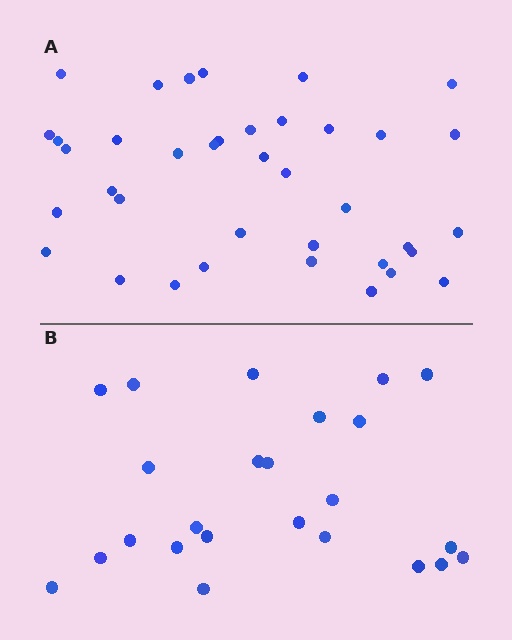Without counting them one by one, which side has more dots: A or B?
Region A (the top region) has more dots.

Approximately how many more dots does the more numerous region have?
Region A has approximately 15 more dots than region B.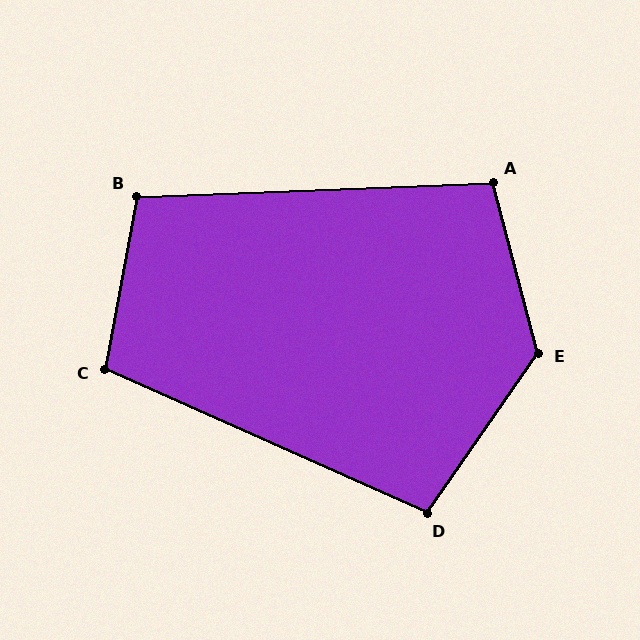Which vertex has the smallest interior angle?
D, at approximately 101 degrees.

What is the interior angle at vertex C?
Approximately 103 degrees (obtuse).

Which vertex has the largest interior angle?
E, at approximately 130 degrees.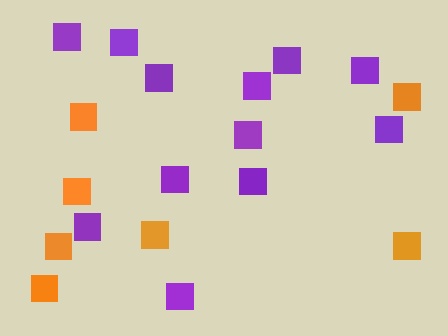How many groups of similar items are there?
There are 2 groups: one group of purple squares (12) and one group of orange squares (7).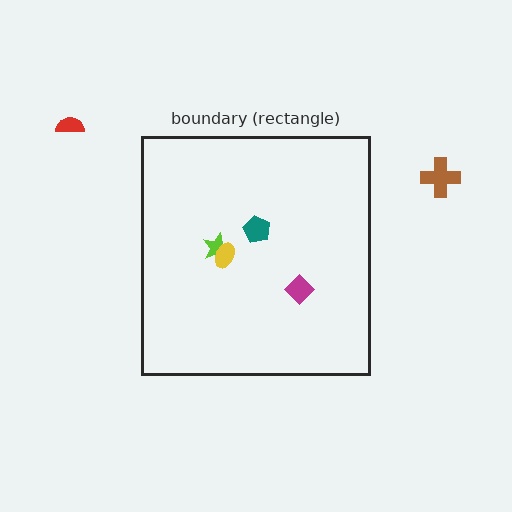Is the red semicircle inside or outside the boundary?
Outside.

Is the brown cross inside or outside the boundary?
Outside.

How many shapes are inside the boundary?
4 inside, 2 outside.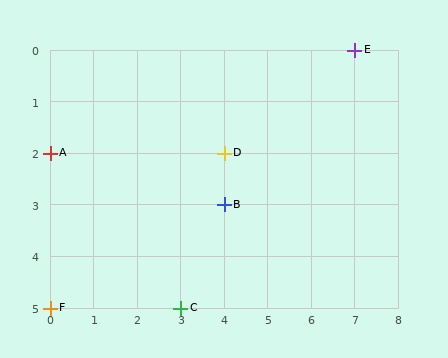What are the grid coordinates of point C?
Point C is at grid coordinates (3, 5).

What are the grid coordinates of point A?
Point A is at grid coordinates (0, 2).